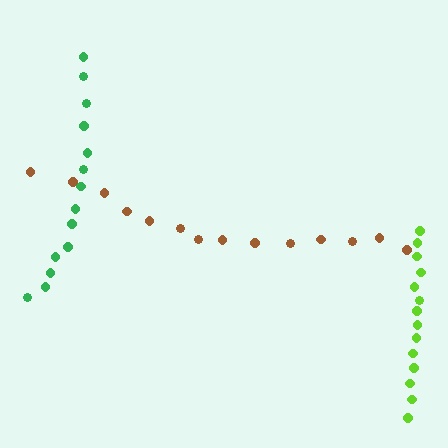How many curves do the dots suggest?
There are 3 distinct paths.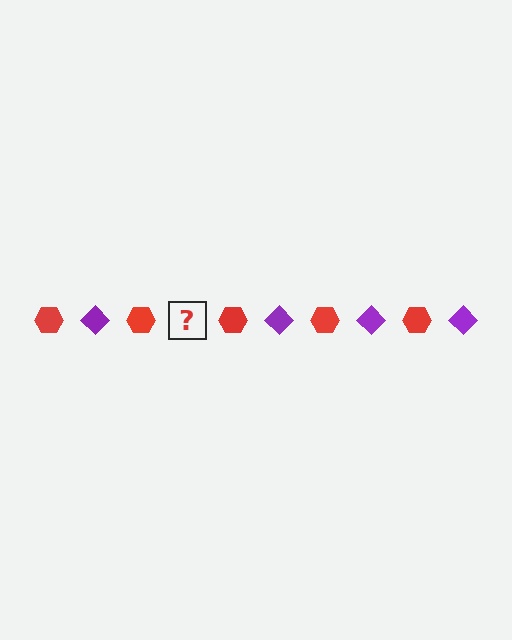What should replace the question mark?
The question mark should be replaced with a purple diamond.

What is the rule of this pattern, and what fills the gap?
The rule is that the pattern alternates between red hexagon and purple diamond. The gap should be filled with a purple diamond.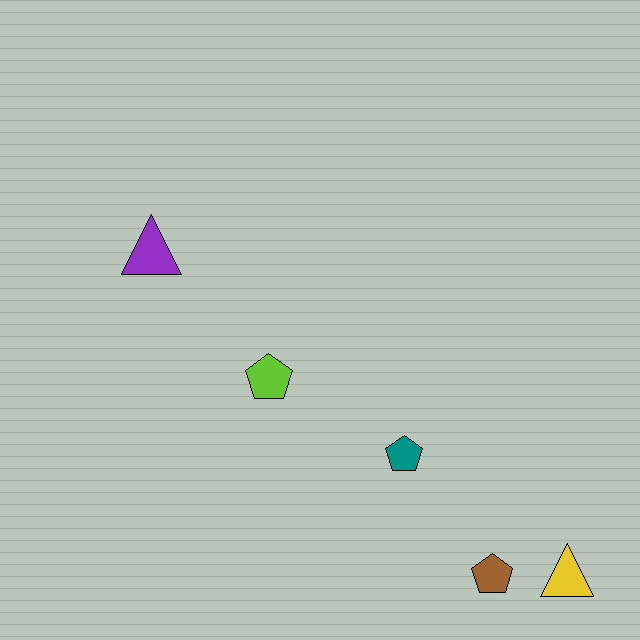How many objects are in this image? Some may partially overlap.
There are 5 objects.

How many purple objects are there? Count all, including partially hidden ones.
There is 1 purple object.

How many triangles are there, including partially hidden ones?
There are 2 triangles.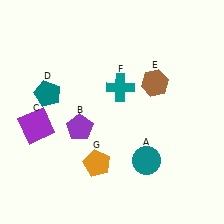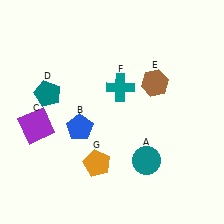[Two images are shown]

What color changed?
The pentagon (B) changed from purple in Image 1 to blue in Image 2.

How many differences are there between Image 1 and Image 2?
There is 1 difference between the two images.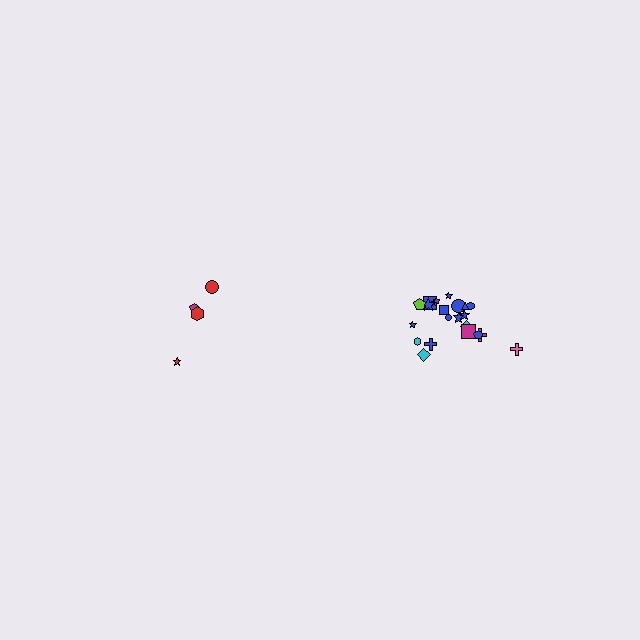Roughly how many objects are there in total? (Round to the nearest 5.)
Roughly 25 objects in total.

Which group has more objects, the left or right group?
The right group.